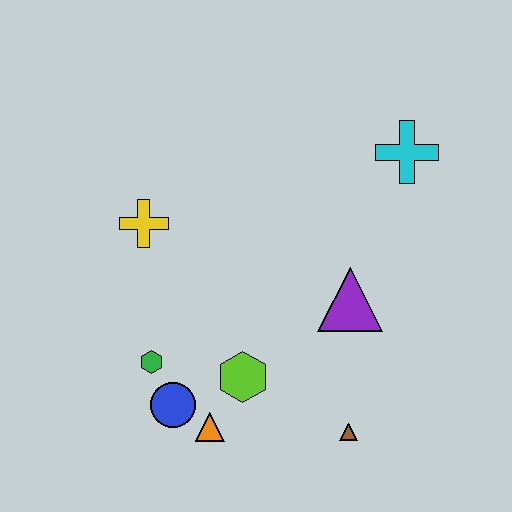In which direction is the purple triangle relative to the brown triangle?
The purple triangle is above the brown triangle.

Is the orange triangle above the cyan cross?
No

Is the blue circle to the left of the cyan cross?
Yes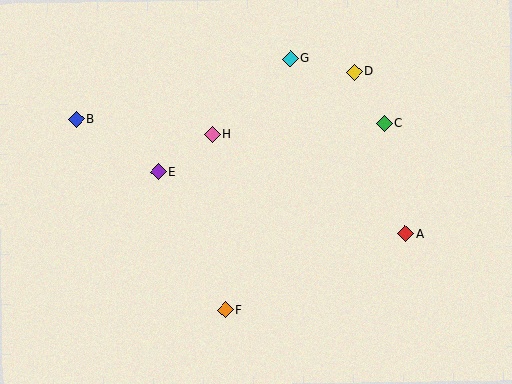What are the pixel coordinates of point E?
Point E is at (158, 172).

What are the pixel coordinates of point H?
Point H is at (212, 134).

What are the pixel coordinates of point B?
Point B is at (76, 119).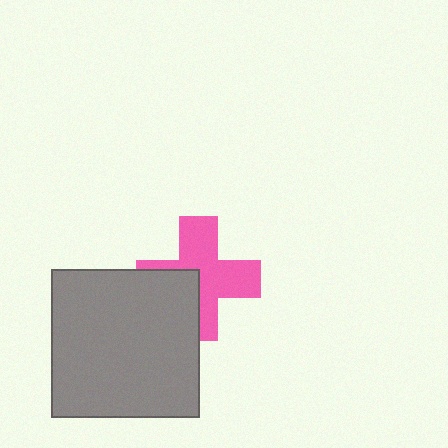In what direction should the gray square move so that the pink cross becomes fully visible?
The gray square should move toward the lower-left. That is the shortest direction to clear the overlap and leave the pink cross fully visible.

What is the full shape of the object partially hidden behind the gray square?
The partially hidden object is a pink cross.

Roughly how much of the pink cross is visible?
Most of it is visible (roughly 67%).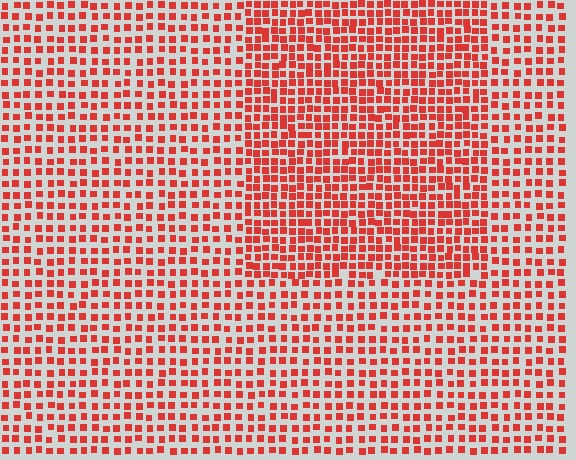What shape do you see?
I see a rectangle.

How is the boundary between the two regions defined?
The boundary is defined by a change in element density (approximately 1.6x ratio). All elements are the same color, size, and shape.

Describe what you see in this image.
The image contains small red elements arranged at two different densities. A rectangle-shaped region is visible where the elements are more densely packed than the surrounding area.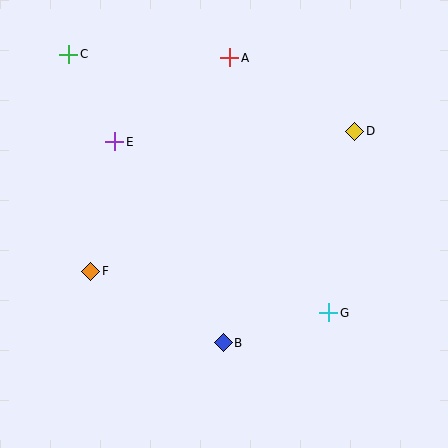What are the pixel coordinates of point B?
Point B is at (223, 343).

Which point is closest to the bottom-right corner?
Point G is closest to the bottom-right corner.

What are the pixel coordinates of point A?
Point A is at (230, 58).